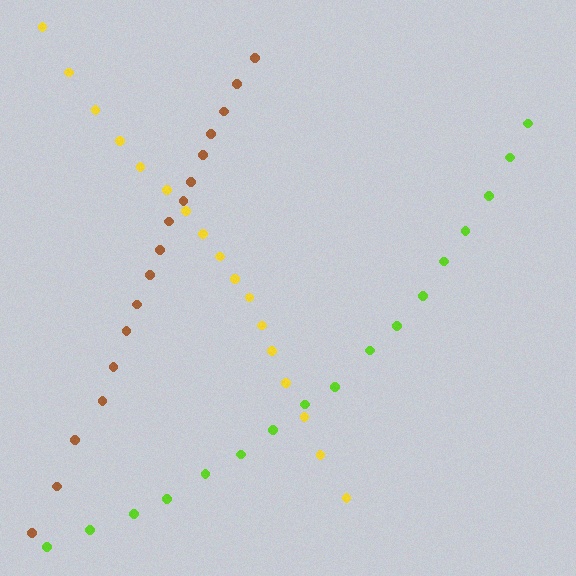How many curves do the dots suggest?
There are 3 distinct paths.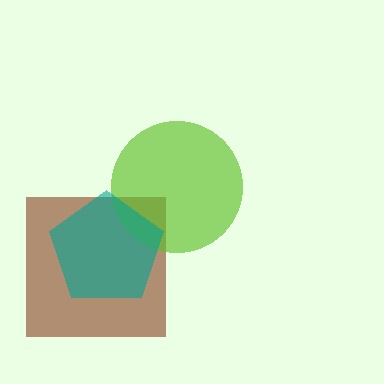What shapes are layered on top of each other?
The layered shapes are: a brown square, a lime circle, a teal pentagon.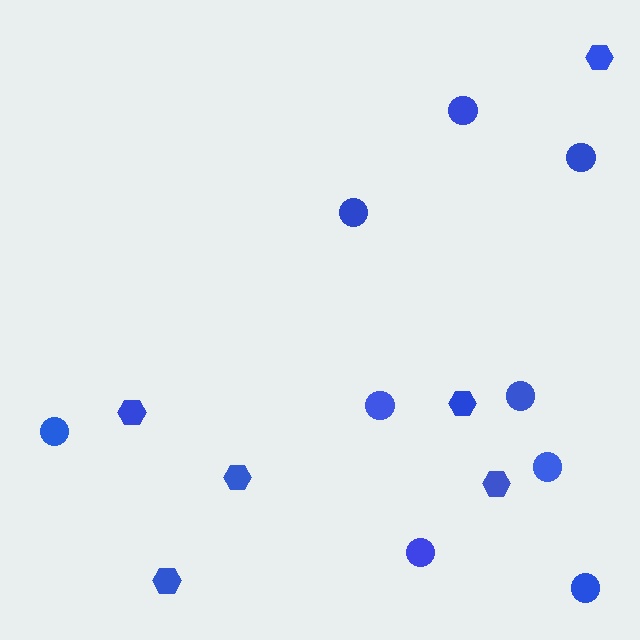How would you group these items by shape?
There are 2 groups: one group of hexagons (6) and one group of circles (9).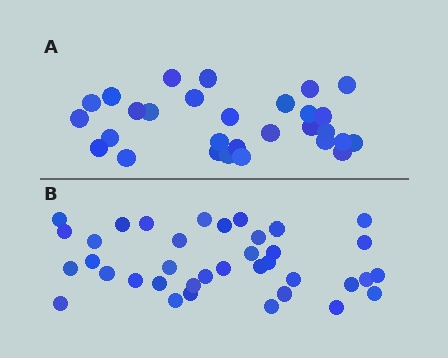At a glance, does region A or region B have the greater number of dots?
Region B (the bottom region) has more dots.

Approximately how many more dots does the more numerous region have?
Region B has roughly 8 or so more dots than region A.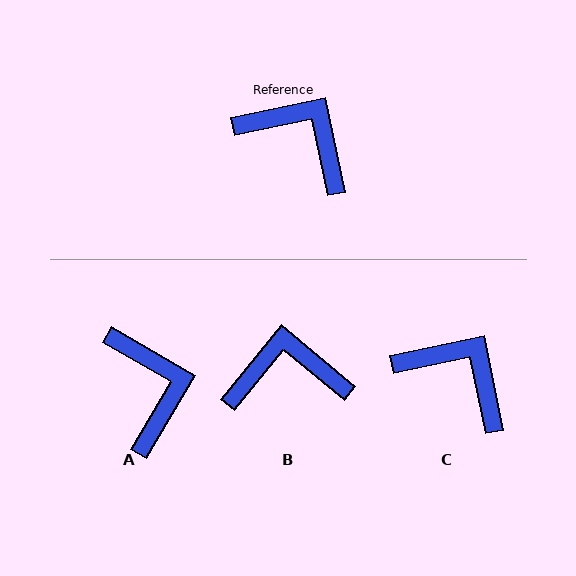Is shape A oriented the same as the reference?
No, it is off by about 42 degrees.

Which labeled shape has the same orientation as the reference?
C.